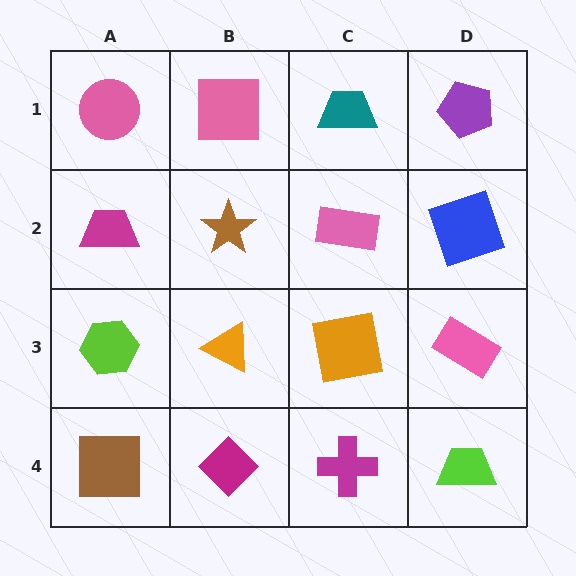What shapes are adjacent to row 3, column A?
A magenta trapezoid (row 2, column A), a brown square (row 4, column A), an orange triangle (row 3, column B).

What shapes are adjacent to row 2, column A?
A pink circle (row 1, column A), a lime hexagon (row 3, column A), a brown star (row 2, column B).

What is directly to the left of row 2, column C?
A brown star.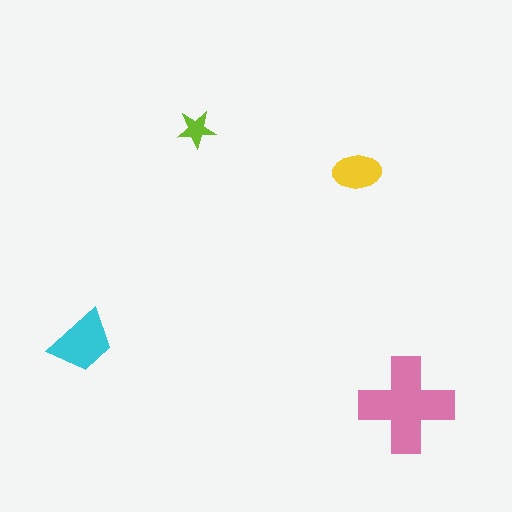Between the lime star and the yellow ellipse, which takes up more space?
The yellow ellipse.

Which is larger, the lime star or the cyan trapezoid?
The cyan trapezoid.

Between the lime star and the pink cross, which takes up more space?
The pink cross.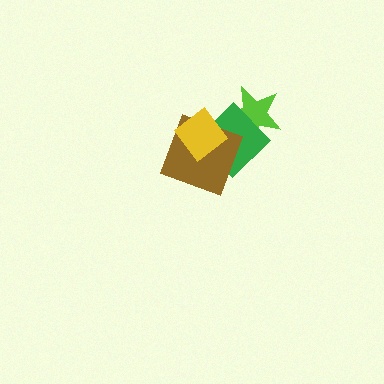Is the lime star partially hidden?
Yes, it is partially covered by another shape.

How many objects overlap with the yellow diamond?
2 objects overlap with the yellow diamond.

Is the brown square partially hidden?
Yes, it is partially covered by another shape.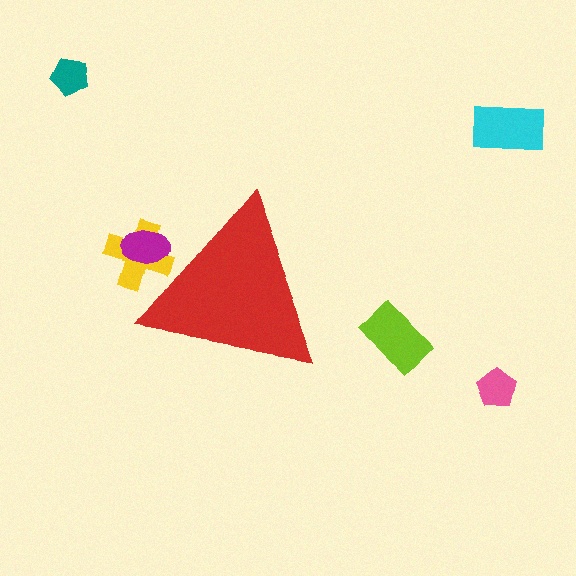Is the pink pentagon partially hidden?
No, the pink pentagon is fully visible.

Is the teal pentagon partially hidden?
No, the teal pentagon is fully visible.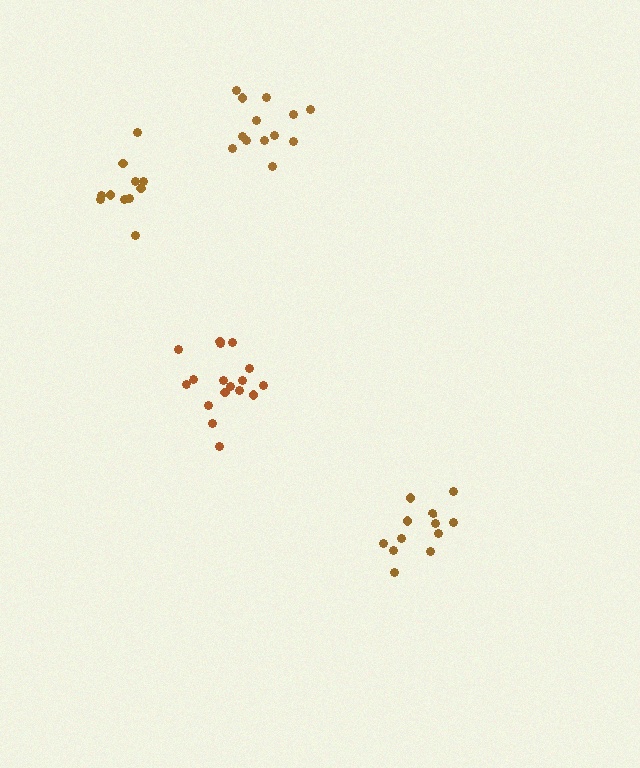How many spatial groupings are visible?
There are 4 spatial groupings.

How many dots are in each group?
Group 1: 17 dots, Group 2: 11 dots, Group 3: 12 dots, Group 4: 13 dots (53 total).